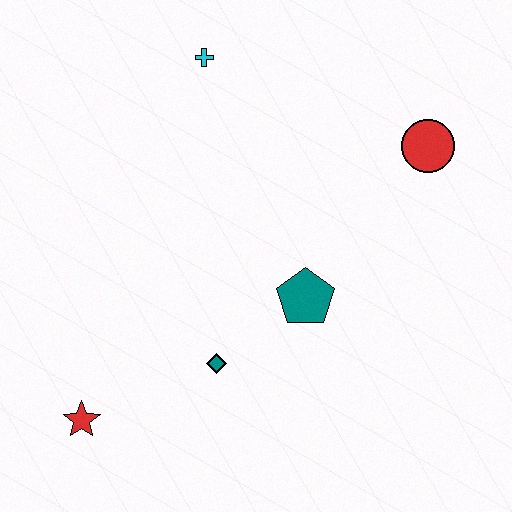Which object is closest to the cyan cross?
The red circle is closest to the cyan cross.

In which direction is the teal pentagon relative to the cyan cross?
The teal pentagon is below the cyan cross.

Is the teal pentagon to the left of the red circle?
Yes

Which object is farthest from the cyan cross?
The red star is farthest from the cyan cross.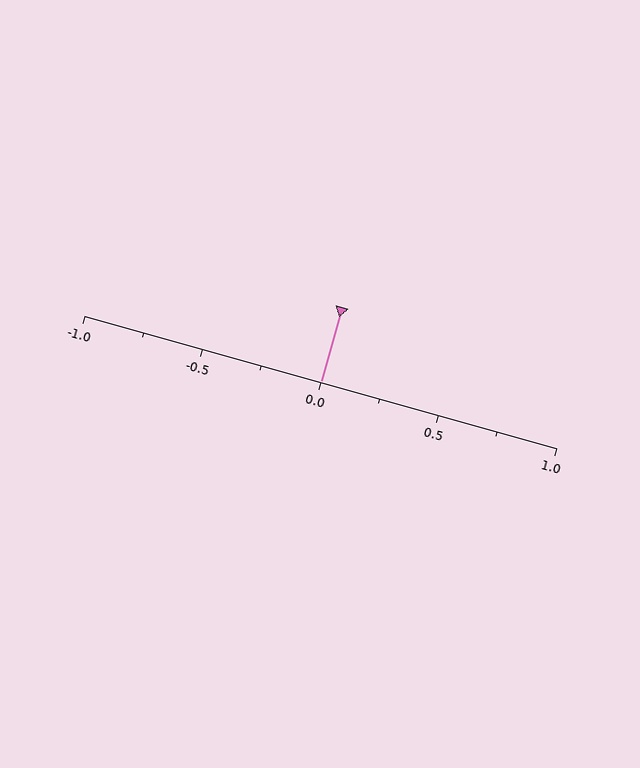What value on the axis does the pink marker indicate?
The marker indicates approximately 0.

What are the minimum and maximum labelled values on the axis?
The axis runs from -1.0 to 1.0.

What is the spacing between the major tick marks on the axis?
The major ticks are spaced 0.5 apart.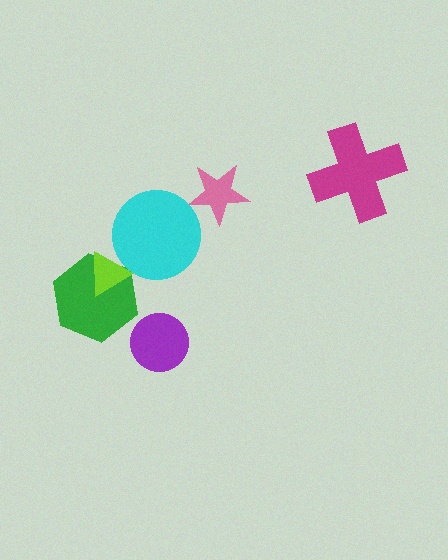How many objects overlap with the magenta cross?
0 objects overlap with the magenta cross.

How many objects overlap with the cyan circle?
1 object overlaps with the cyan circle.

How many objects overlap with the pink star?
0 objects overlap with the pink star.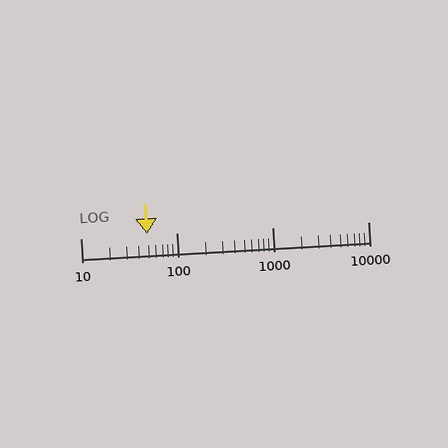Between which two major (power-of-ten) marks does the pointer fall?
The pointer is between 10 and 100.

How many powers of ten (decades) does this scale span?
The scale spans 3 decades, from 10 to 10000.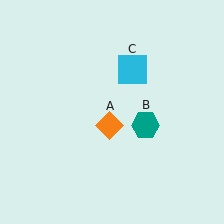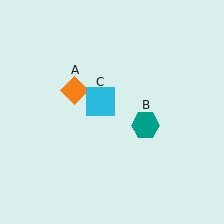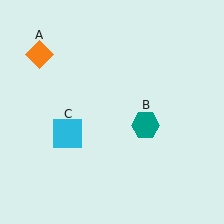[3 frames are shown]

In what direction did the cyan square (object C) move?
The cyan square (object C) moved down and to the left.